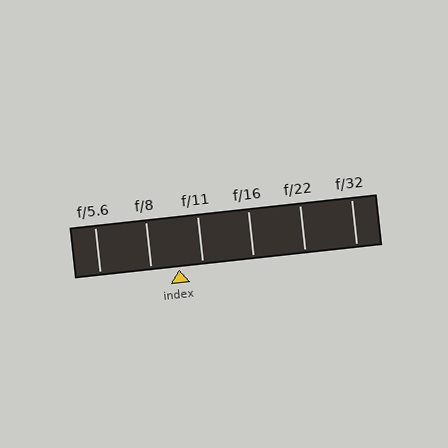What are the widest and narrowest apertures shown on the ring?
The widest aperture shown is f/5.6 and the narrowest is f/32.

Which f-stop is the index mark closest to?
The index mark is closest to f/11.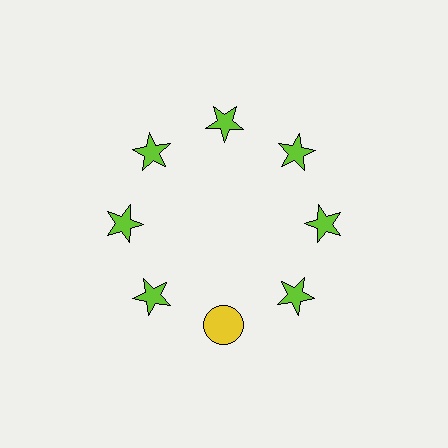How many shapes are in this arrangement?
There are 8 shapes arranged in a ring pattern.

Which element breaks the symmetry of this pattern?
The yellow circle at roughly the 6 o'clock position breaks the symmetry. All other shapes are lime stars.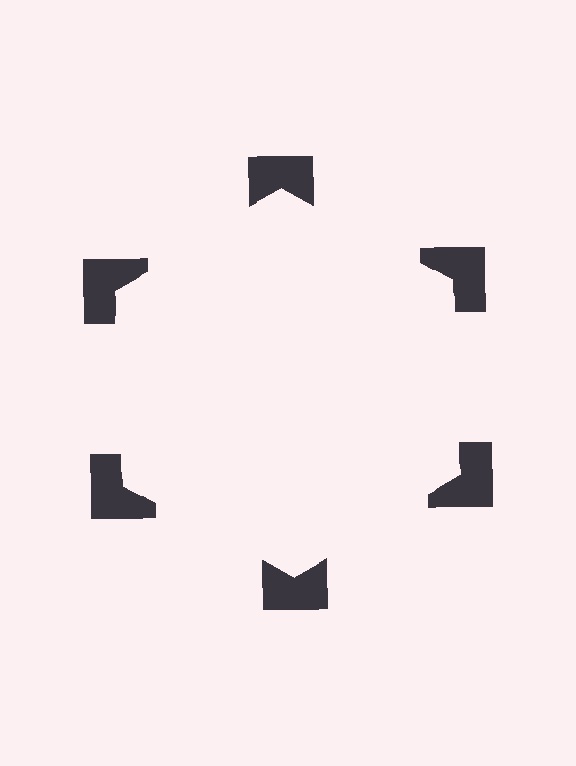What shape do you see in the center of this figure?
An illusory hexagon — its edges are inferred from the aligned wedge cuts in the notched squares, not physically drawn.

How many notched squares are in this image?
There are 6 — one at each vertex of the illusory hexagon.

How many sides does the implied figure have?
6 sides.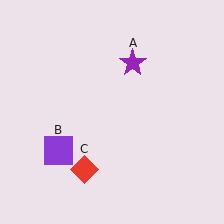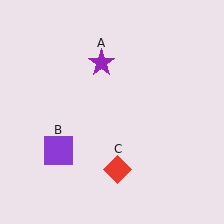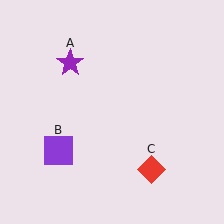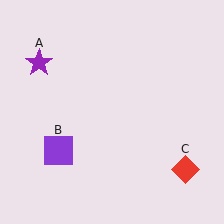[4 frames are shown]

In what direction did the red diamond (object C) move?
The red diamond (object C) moved right.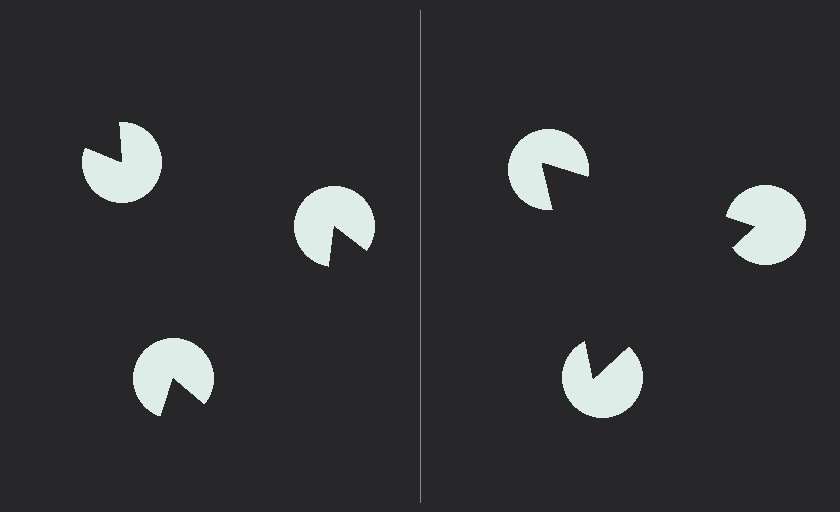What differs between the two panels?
The pac-man discs are positioned identically on both sides; only the wedge orientations differ. On the right they align to a triangle; on the left they are misaligned.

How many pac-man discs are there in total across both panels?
6 — 3 on each side.